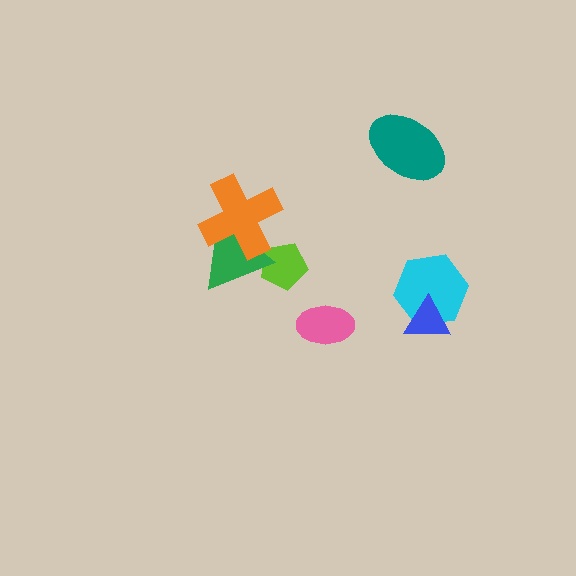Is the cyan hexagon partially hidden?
Yes, it is partially covered by another shape.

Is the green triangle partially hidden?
Yes, it is partially covered by another shape.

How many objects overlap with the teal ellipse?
0 objects overlap with the teal ellipse.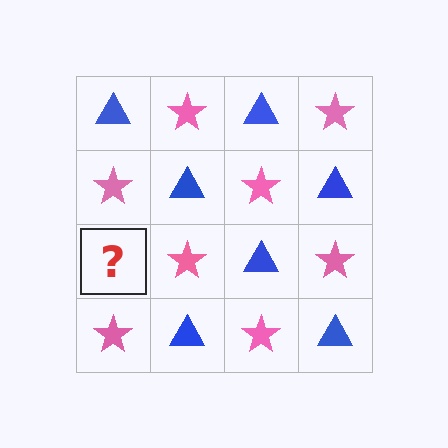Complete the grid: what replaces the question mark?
The question mark should be replaced with a blue triangle.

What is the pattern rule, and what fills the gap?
The rule is that it alternates blue triangle and pink star in a checkerboard pattern. The gap should be filled with a blue triangle.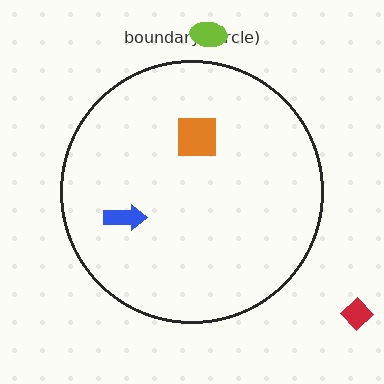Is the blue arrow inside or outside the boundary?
Inside.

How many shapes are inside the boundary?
2 inside, 2 outside.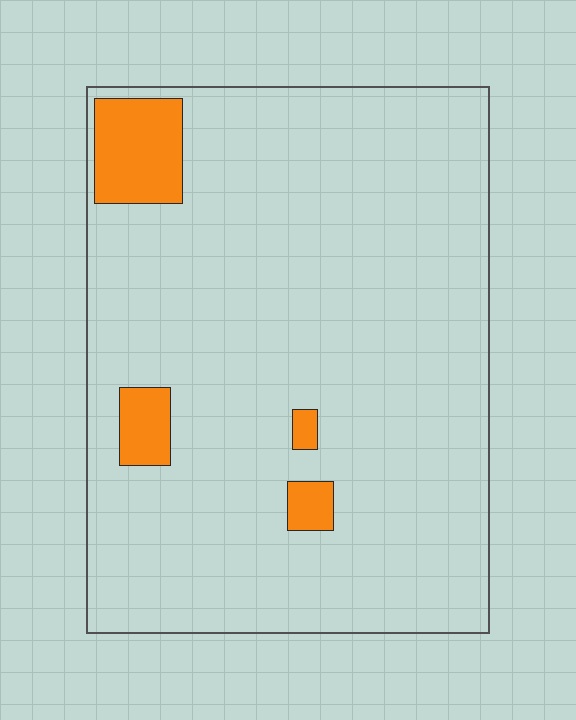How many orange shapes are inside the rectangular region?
4.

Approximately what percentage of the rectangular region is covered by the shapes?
Approximately 10%.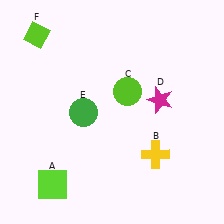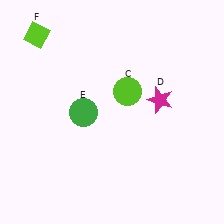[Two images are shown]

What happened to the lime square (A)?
The lime square (A) was removed in Image 2. It was in the bottom-left area of Image 1.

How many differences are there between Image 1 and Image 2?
There are 2 differences between the two images.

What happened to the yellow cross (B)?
The yellow cross (B) was removed in Image 2. It was in the bottom-right area of Image 1.